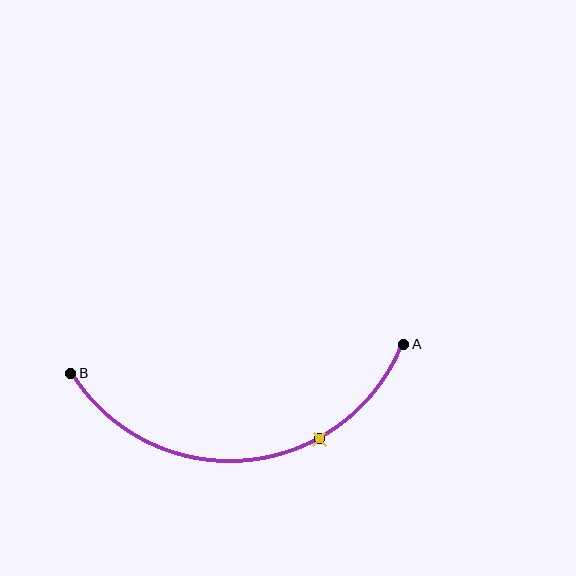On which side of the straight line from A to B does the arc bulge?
The arc bulges below the straight line connecting A and B.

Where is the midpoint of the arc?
The arc midpoint is the point on the curve farthest from the straight line joining A and B. It sits below that line.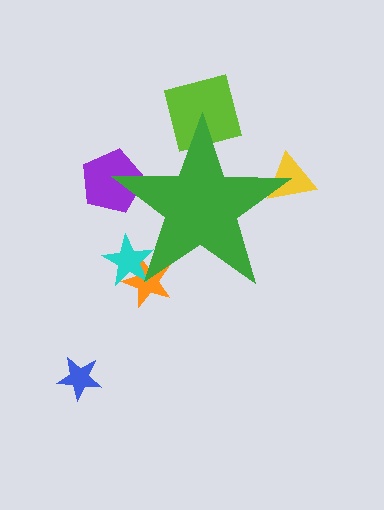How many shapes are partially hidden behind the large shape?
5 shapes are partially hidden.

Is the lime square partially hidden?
Yes, the lime square is partially hidden behind the green star.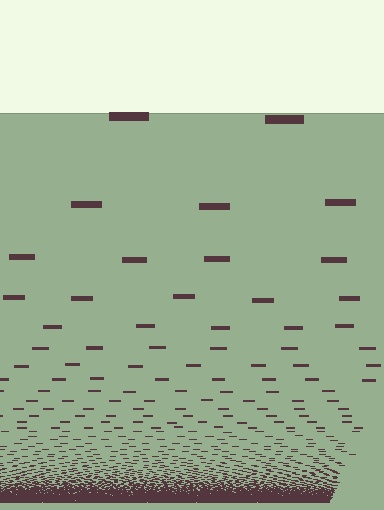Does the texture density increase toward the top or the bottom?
Density increases toward the bottom.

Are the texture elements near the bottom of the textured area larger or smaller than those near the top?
Smaller. The gradient is inverted — elements near the bottom are smaller and denser.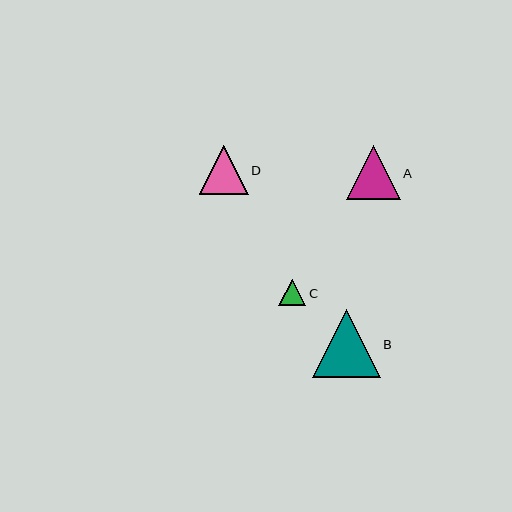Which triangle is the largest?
Triangle B is the largest with a size of approximately 68 pixels.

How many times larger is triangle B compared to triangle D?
Triangle B is approximately 1.4 times the size of triangle D.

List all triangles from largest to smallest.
From largest to smallest: B, A, D, C.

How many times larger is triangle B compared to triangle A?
Triangle B is approximately 1.3 times the size of triangle A.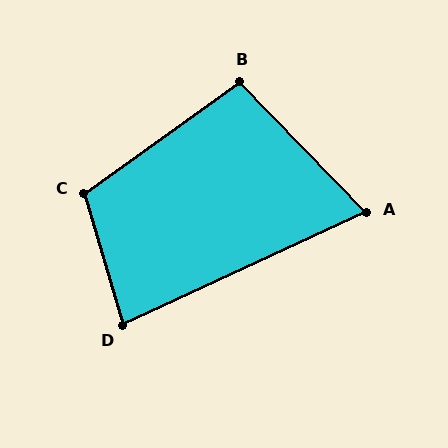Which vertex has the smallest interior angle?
A, at approximately 71 degrees.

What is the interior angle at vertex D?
Approximately 81 degrees (acute).